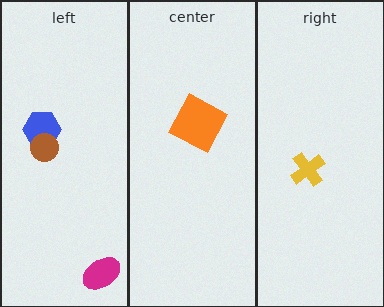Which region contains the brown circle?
The left region.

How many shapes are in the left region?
3.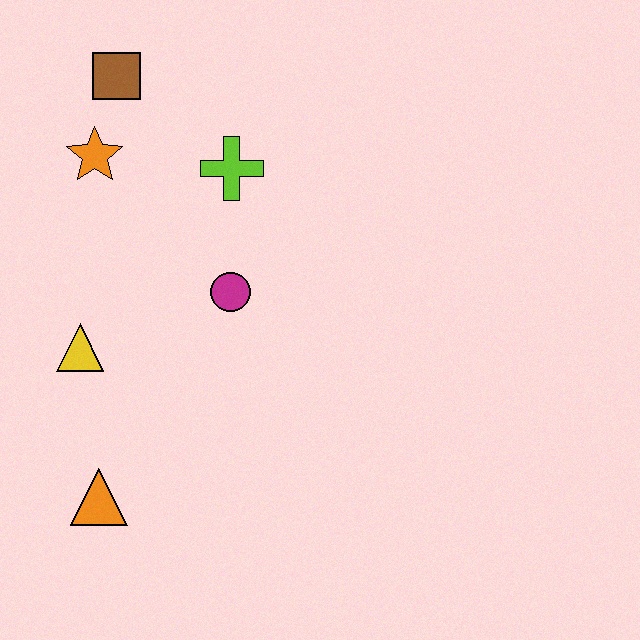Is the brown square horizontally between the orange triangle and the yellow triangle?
No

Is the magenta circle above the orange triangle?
Yes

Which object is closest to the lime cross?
The magenta circle is closest to the lime cross.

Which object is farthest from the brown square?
The orange triangle is farthest from the brown square.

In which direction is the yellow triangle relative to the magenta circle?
The yellow triangle is to the left of the magenta circle.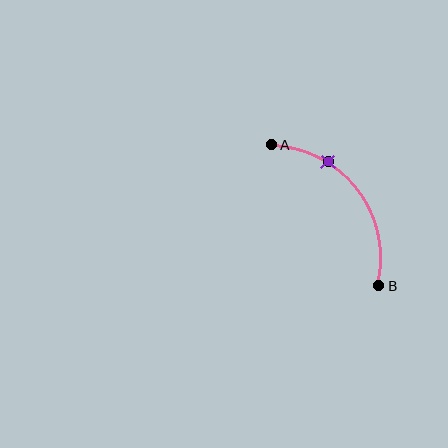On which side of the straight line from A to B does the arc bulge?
The arc bulges above and to the right of the straight line connecting A and B.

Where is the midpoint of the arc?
The arc midpoint is the point on the curve farthest from the straight line joining A and B. It sits above and to the right of that line.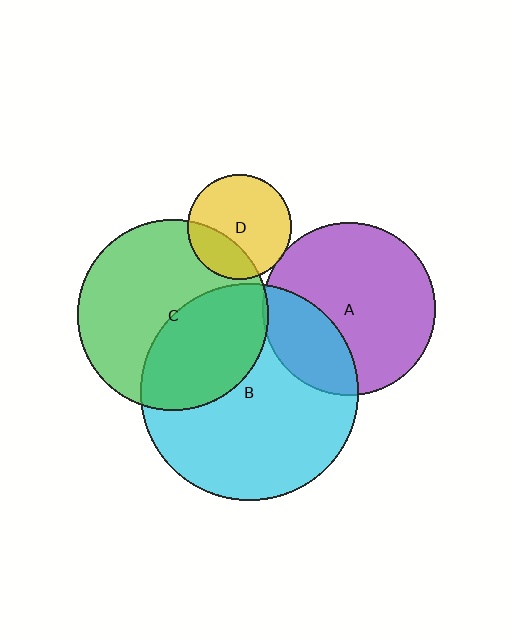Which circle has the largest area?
Circle B (cyan).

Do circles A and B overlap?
Yes.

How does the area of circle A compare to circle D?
Approximately 2.7 times.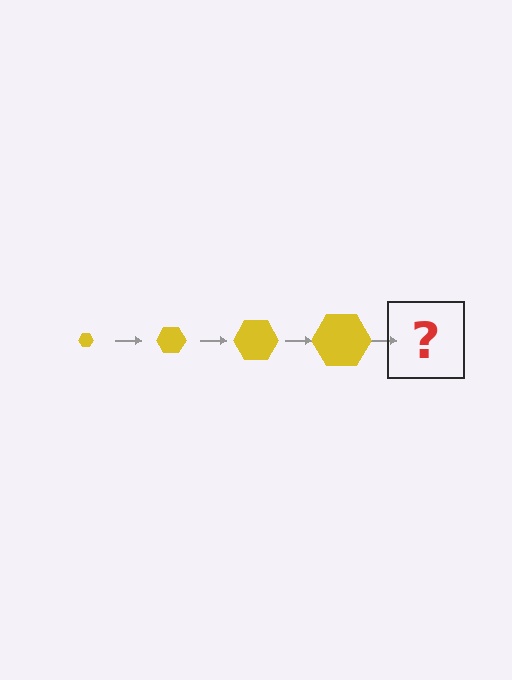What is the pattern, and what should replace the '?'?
The pattern is that the hexagon gets progressively larger each step. The '?' should be a yellow hexagon, larger than the previous one.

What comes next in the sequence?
The next element should be a yellow hexagon, larger than the previous one.